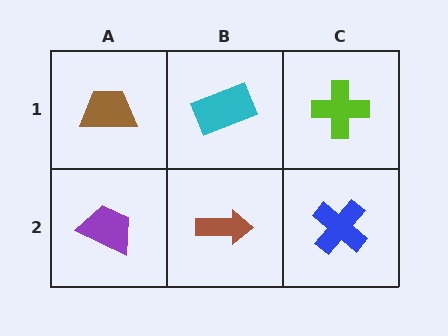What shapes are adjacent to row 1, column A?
A purple trapezoid (row 2, column A), a cyan rectangle (row 1, column B).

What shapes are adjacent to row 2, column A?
A brown trapezoid (row 1, column A), a brown arrow (row 2, column B).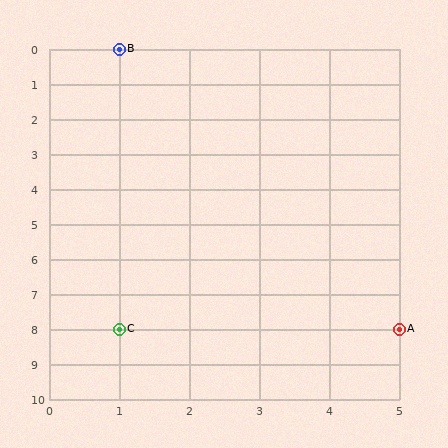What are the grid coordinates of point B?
Point B is at grid coordinates (1, 0).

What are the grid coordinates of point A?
Point A is at grid coordinates (5, 8).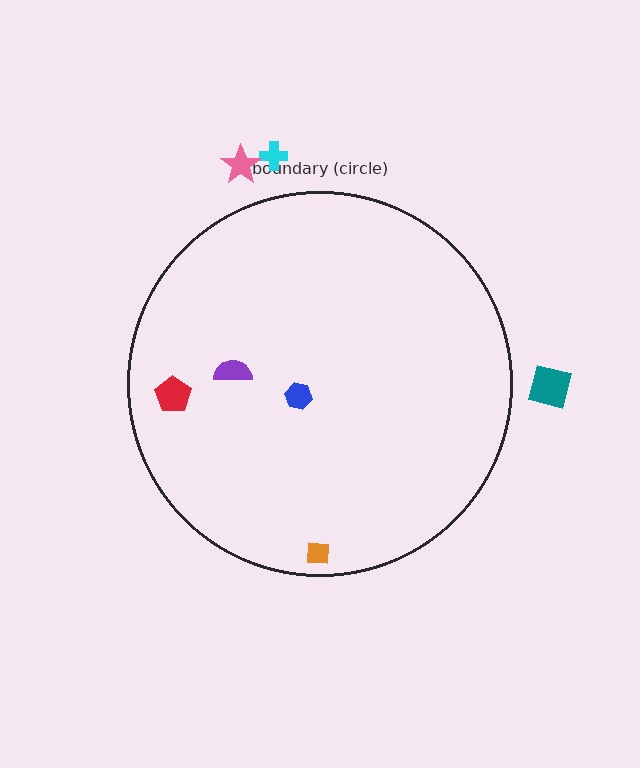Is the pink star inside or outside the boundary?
Outside.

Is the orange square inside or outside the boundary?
Inside.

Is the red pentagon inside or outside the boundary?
Inside.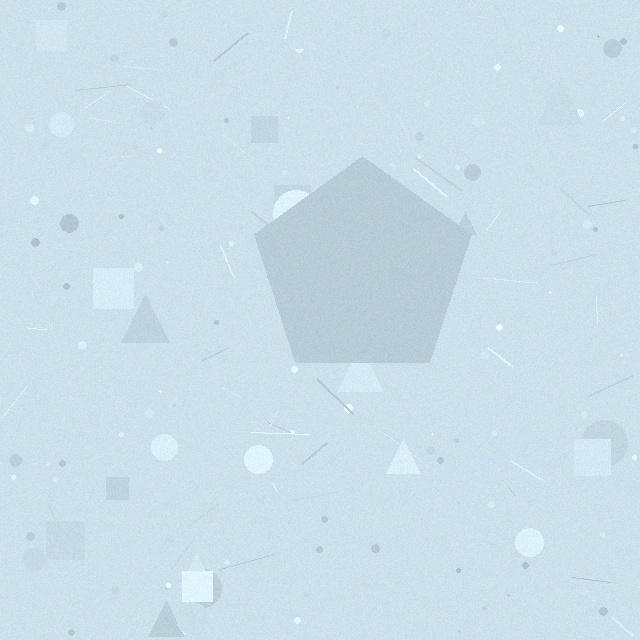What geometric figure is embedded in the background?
A pentagon is embedded in the background.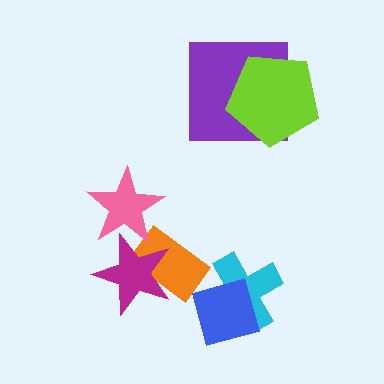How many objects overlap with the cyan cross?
1 object overlaps with the cyan cross.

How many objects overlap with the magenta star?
2 objects overlap with the magenta star.